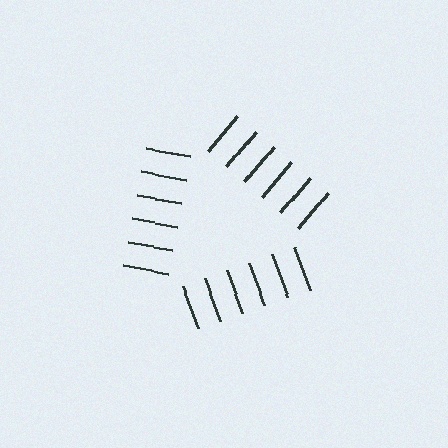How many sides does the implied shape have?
3 sides — the line-ends trace a triangle.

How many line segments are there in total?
18 — 6 along each of the 3 edges.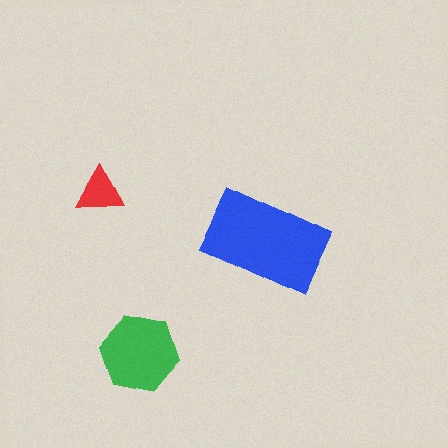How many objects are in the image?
There are 3 objects in the image.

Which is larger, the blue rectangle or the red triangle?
The blue rectangle.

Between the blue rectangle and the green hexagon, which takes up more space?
The blue rectangle.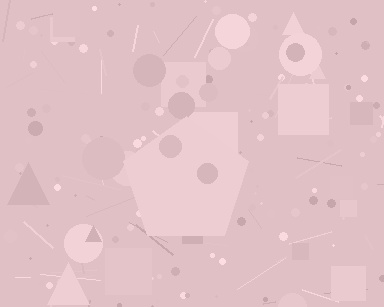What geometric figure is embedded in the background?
A pentagon is embedded in the background.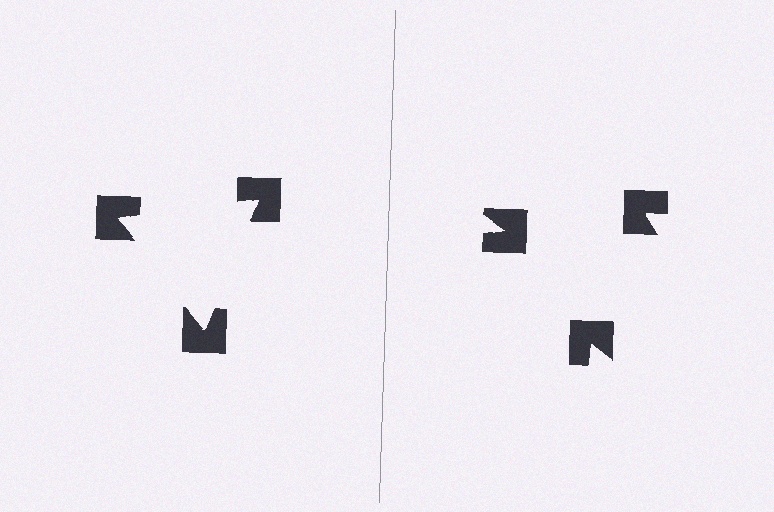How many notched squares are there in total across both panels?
6 — 3 on each side.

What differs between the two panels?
The notched squares are positioned identically on both sides; only the wedge orientations differ. On the left they align to a triangle; on the right they are misaligned.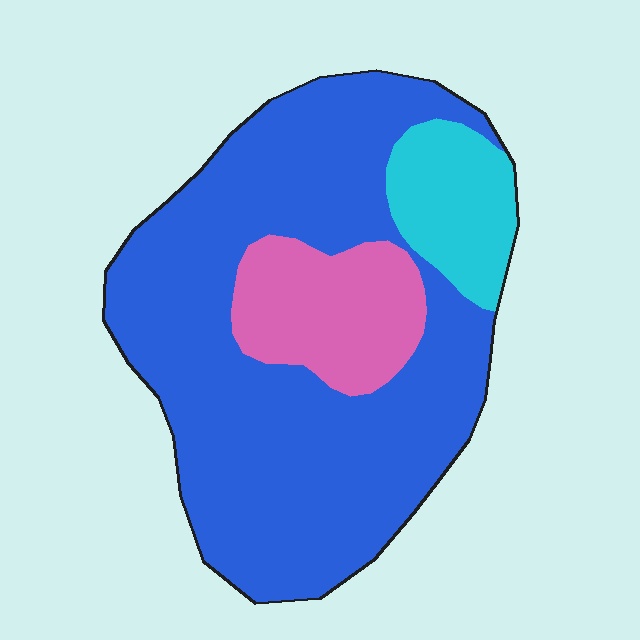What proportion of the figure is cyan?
Cyan takes up about one eighth (1/8) of the figure.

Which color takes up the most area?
Blue, at roughly 75%.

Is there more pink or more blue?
Blue.